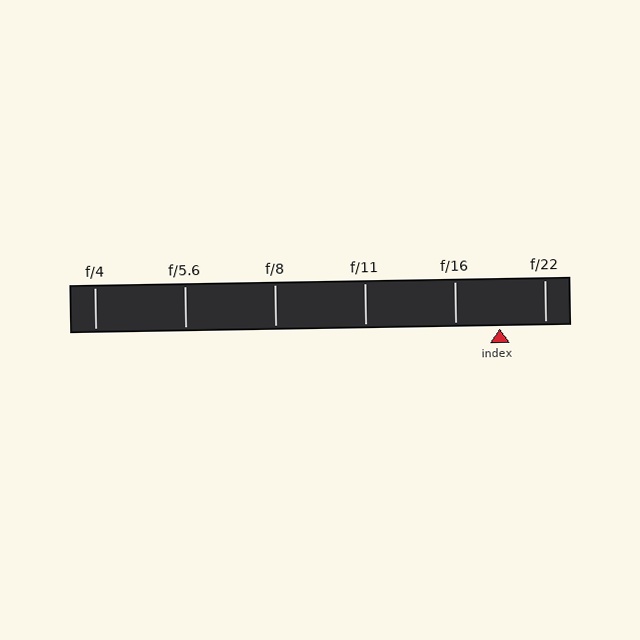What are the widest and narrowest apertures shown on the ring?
The widest aperture shown is f/4 and the narrowest is f/22.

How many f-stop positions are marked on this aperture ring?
There are 6 f-stop positions marked.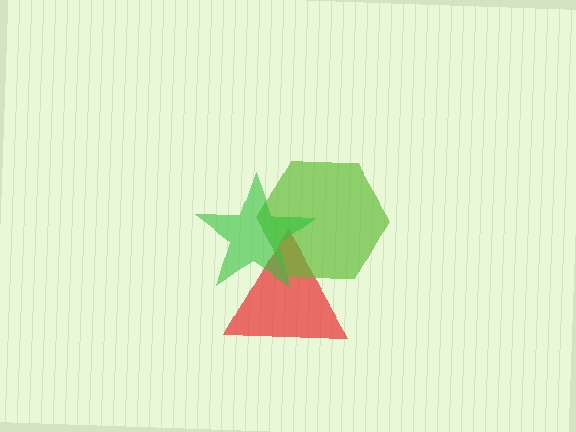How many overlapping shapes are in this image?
There are 3 overlapping shapes in the image.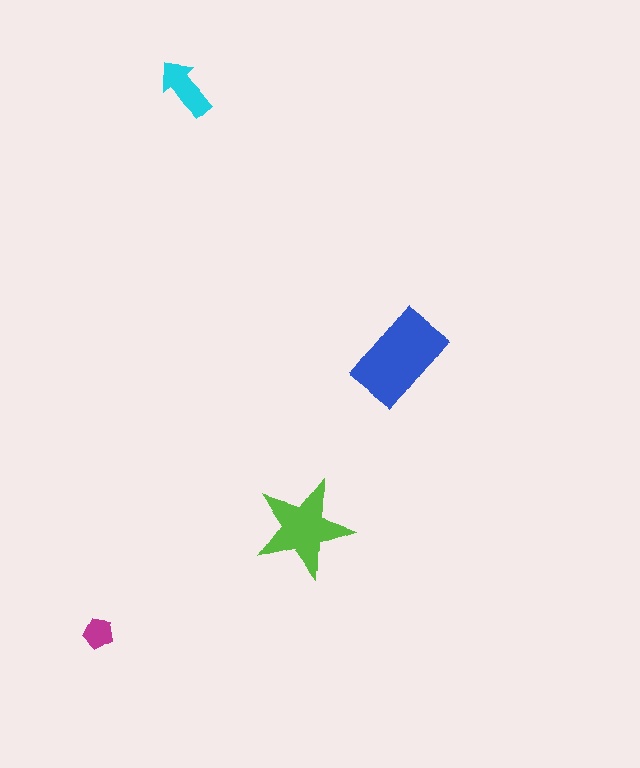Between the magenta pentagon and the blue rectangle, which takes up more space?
The blue rectangle.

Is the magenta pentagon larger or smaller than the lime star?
Smaller.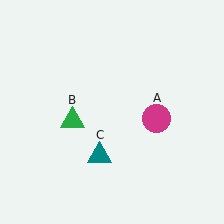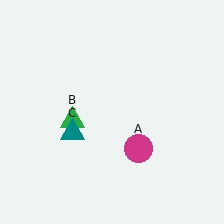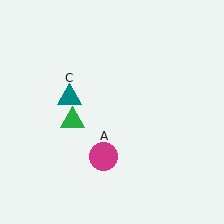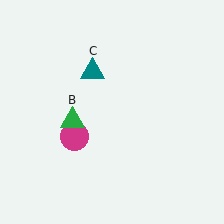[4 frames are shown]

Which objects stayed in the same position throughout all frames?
Green triangle (object B) remained stationary.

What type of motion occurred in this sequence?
The magenta circle (object A), teal triangle (object C) rotated clockwise around the center of the scene.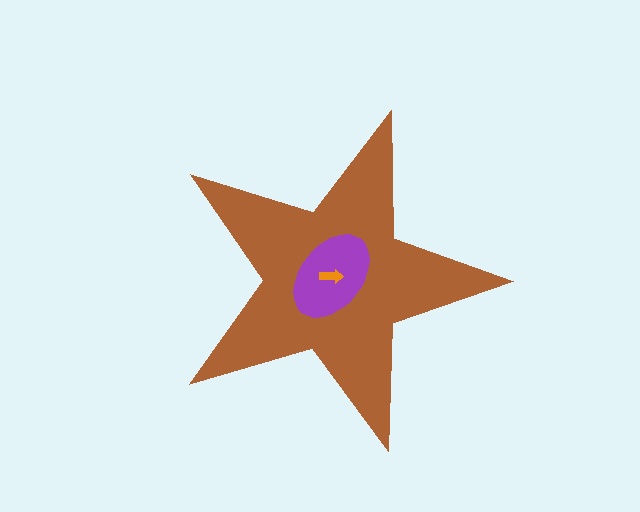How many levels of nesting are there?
3.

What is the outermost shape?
The brown star.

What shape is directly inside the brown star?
The purple ellipse.